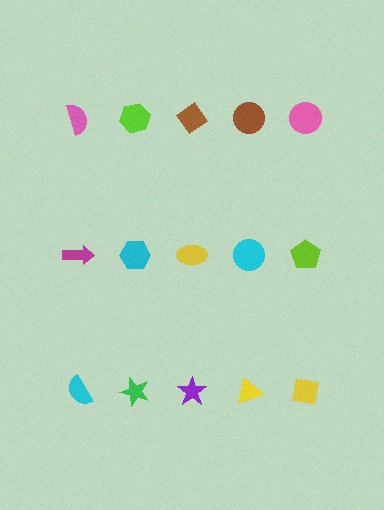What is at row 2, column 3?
A yellow ellipse.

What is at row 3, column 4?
A yellow triangle.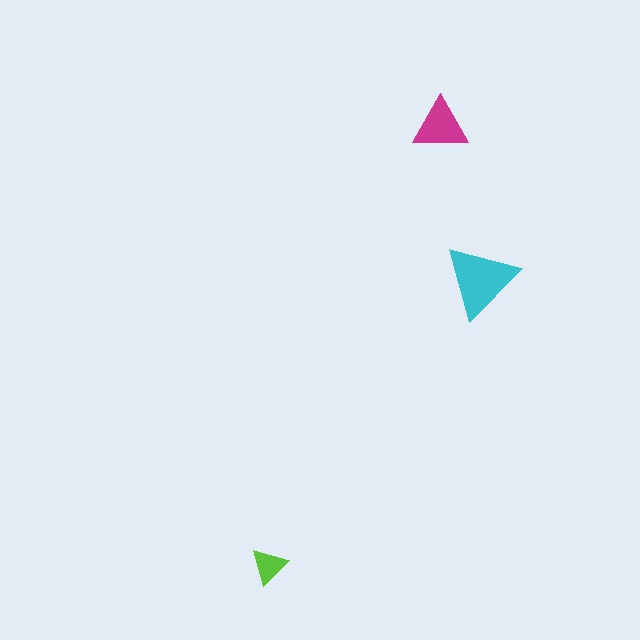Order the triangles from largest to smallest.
the cyan one, the magenta one, the lime one.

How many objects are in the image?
There are 3 objects in the image.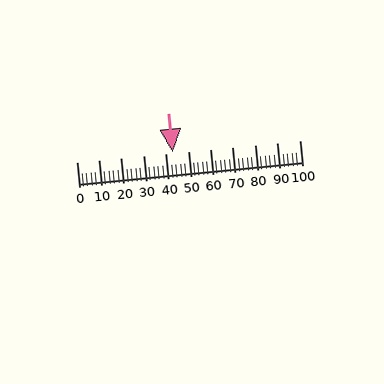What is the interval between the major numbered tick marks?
The major tick marks are spaced 10 units apart.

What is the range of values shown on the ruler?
The ruler shows values from 0 to 100.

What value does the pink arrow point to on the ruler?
The pink arrow points to approximately 43.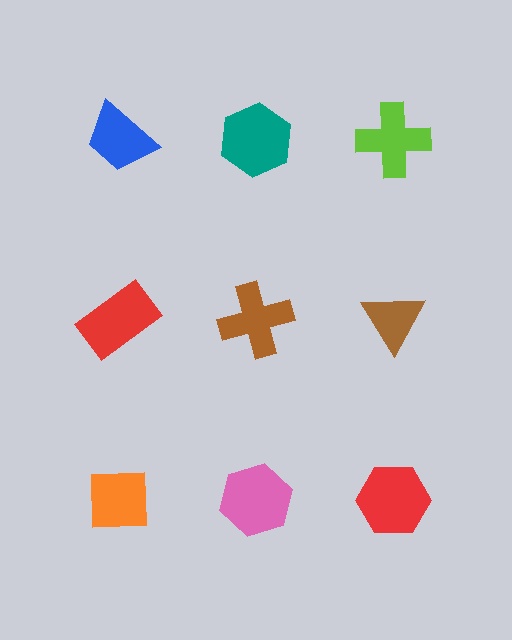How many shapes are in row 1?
3 shapes.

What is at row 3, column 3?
A red hexagon.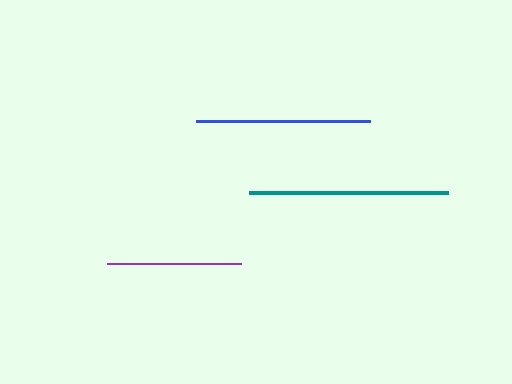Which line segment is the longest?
The teal line is the longest at approximately 199 pixels.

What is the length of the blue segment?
The blue segment is approximately 174 pixels long.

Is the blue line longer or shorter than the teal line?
The teal line is longer than the blue line.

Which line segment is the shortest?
The purple line is the shortest at approximately 134 pixels.